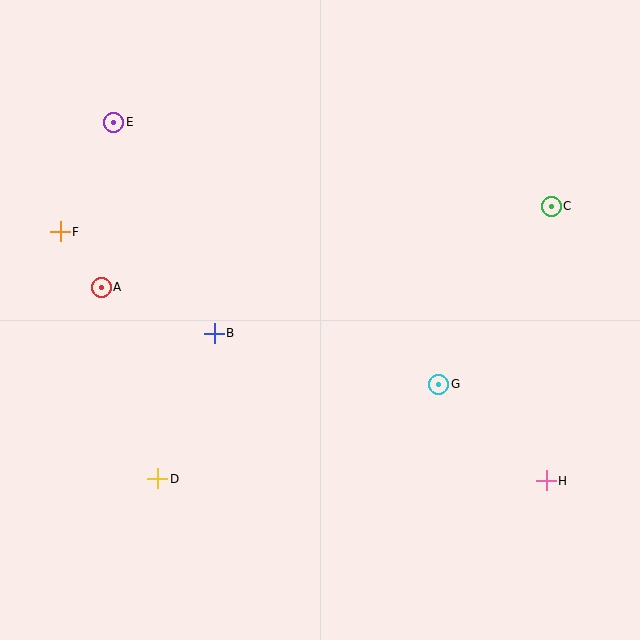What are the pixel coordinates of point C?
Point C is at (551, 206).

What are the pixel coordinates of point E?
Point E is at (114, 122).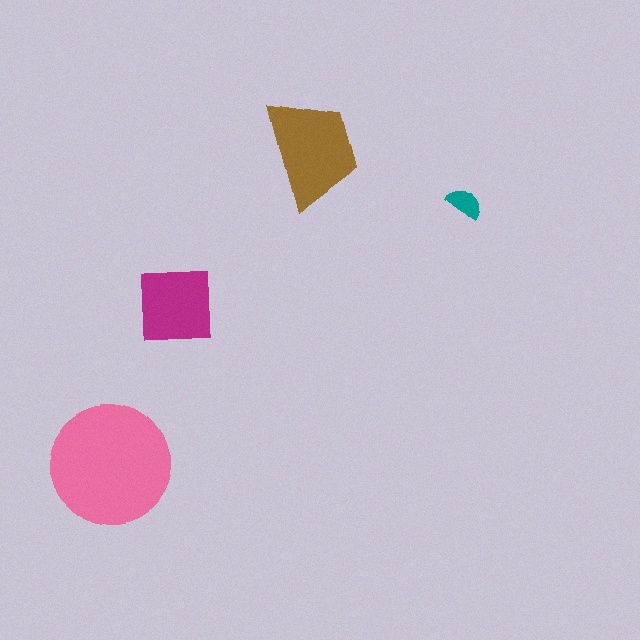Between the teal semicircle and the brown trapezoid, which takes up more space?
The brown trapezoid.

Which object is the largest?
The pink circle.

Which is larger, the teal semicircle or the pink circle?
The pink circle.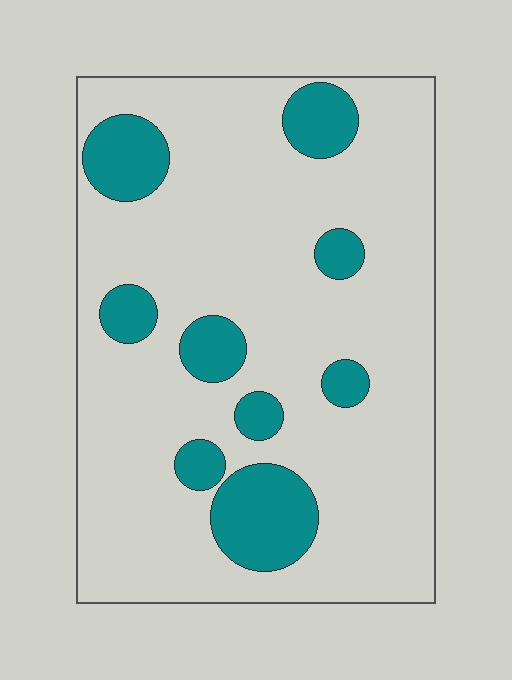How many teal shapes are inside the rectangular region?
9.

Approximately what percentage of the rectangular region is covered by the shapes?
Approximately 20%.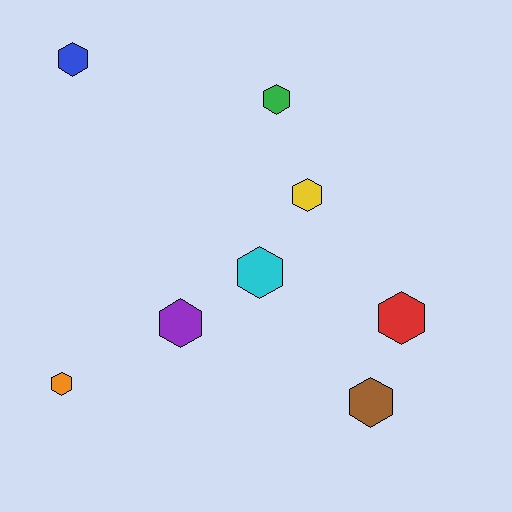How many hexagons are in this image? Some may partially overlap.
There are 8 hexagons.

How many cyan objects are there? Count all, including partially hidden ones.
There is 1 cyan object.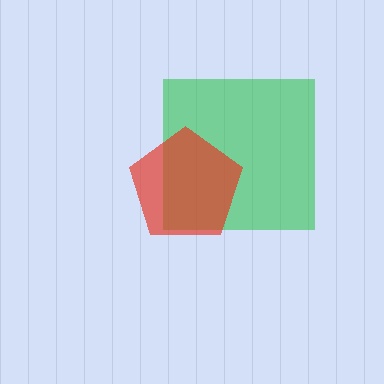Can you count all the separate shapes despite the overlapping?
Yes, there are 2 separate shapes.